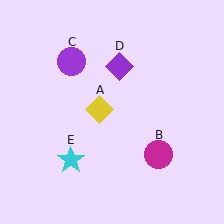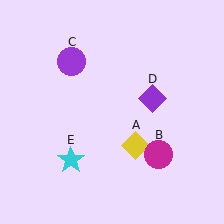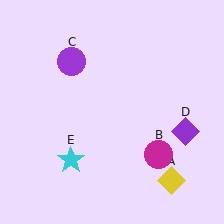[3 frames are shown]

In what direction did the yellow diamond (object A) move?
The yellow diamond (object A) moved down and to the right.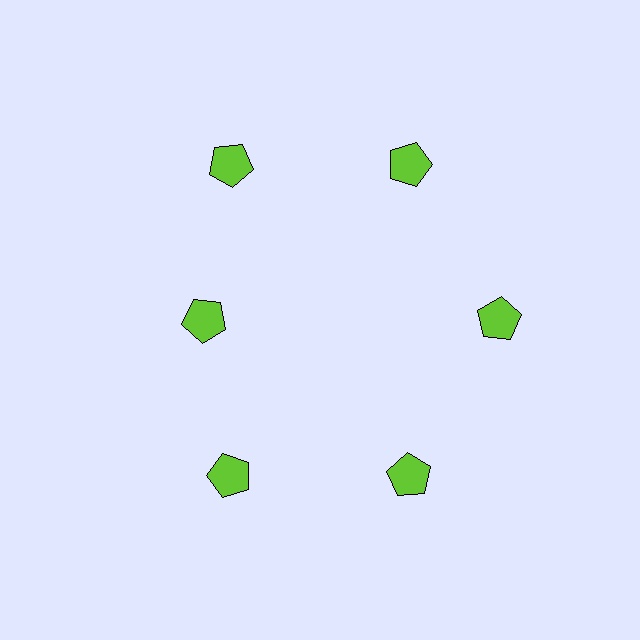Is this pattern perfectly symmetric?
No. The 6 lime pentagons are arranged in a ring, but one element near the 9 o'clock position is pulled inward toward the center, breaking the 6-fold rotational symmetry.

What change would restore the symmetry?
The symmetry would be restored by moving it outward, back onto the ring so that all 6 pentagons sit at equal angles and equal distance from the center.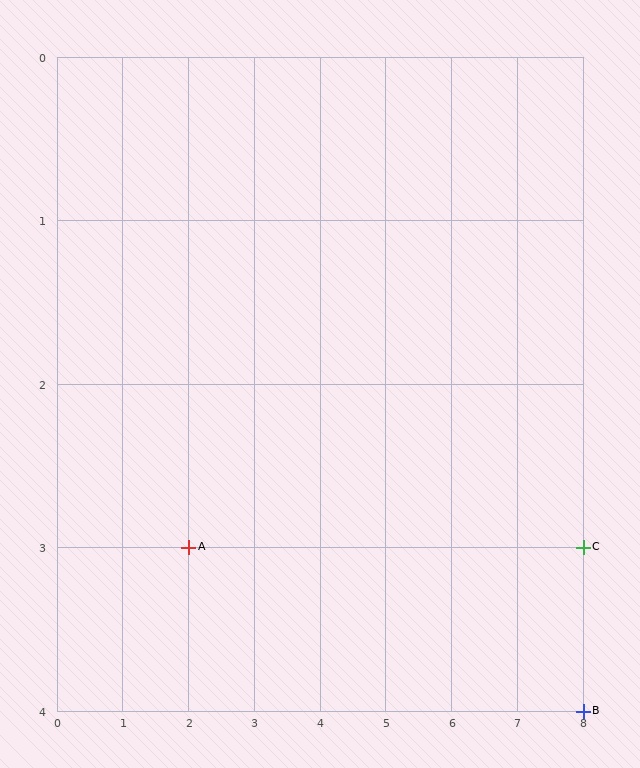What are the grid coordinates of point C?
Point C is at grid coordinates (8, 3).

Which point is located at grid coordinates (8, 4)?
Point B is at (8, 4).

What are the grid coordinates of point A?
Point A is at grid coordinates (2, 3).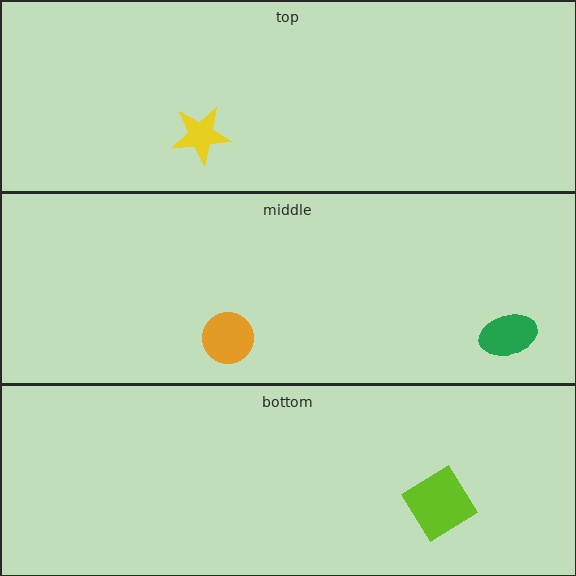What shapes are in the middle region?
The green ellipse, the orange circle.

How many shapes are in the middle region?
2.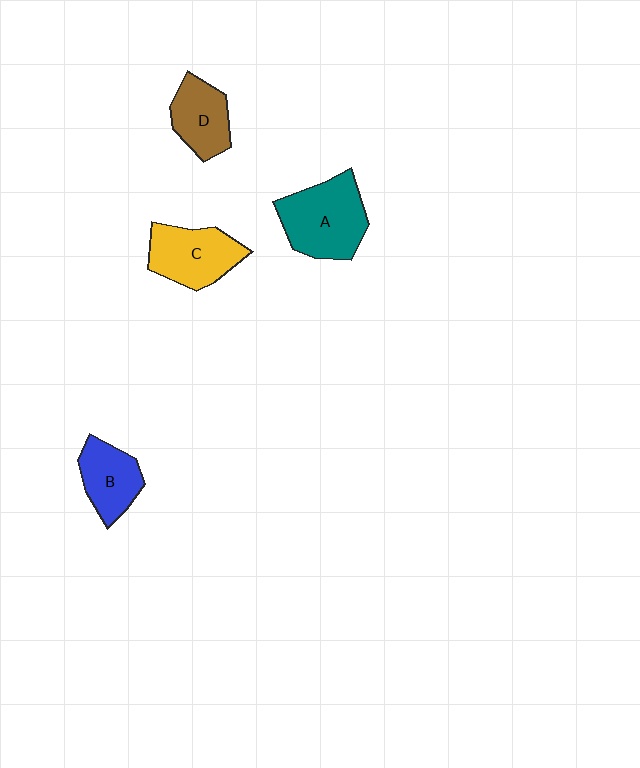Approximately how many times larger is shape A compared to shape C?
Approximately 1.2 times.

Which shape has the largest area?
Shape A (teal).